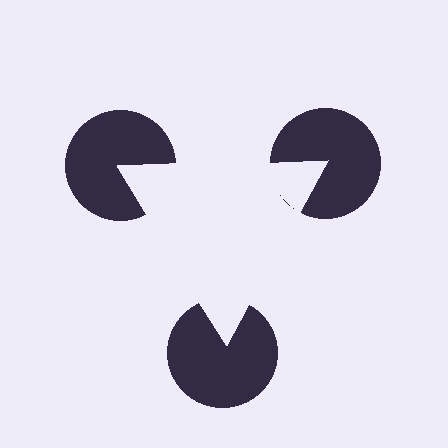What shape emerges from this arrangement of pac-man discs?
An illusory triangle — its edges are inferred from the aligned wedge cuts in the pac-man discs, not physically drawn.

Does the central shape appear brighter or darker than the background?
It typically appears slightly brighter than the background, even though no actual brightness change is drawn.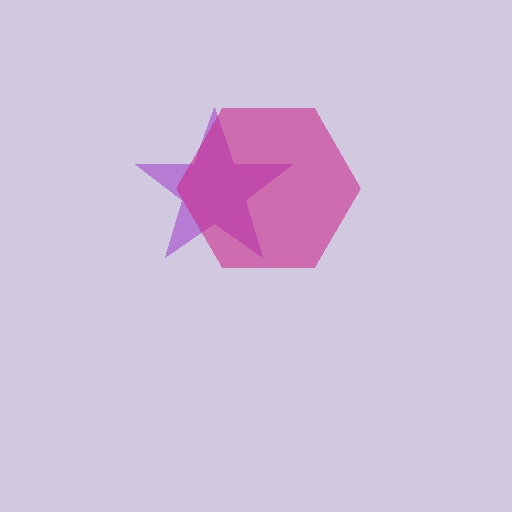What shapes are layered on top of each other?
The layered shapes are: a purple star, a magenta hexagon.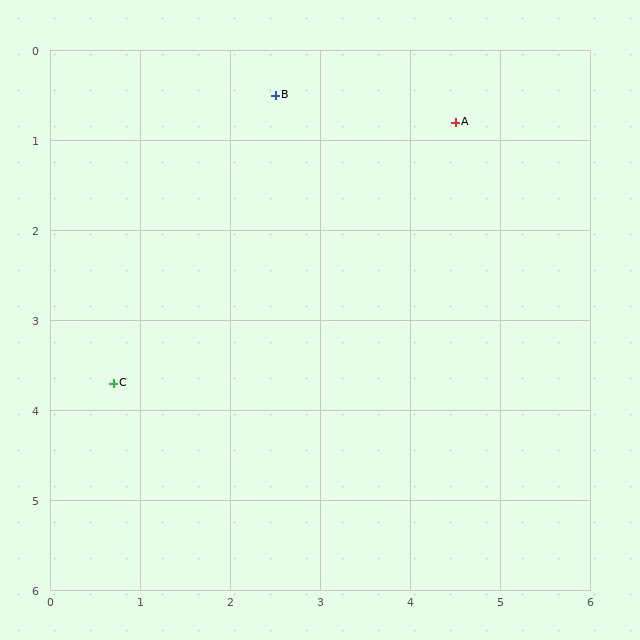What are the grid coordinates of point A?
Point A is at approximately (4.5, 0.8).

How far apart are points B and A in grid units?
Points B and A are about 2.0 grid units apart.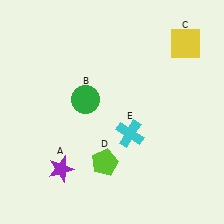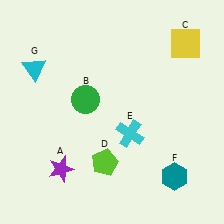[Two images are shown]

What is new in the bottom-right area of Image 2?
A teal hexagon (F) was added in the bottom-right area of Image 2.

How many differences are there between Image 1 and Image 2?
There are 2 differences between the two images.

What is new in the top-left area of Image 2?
A cyan triangle (G) was added in the top-left area of Image 2.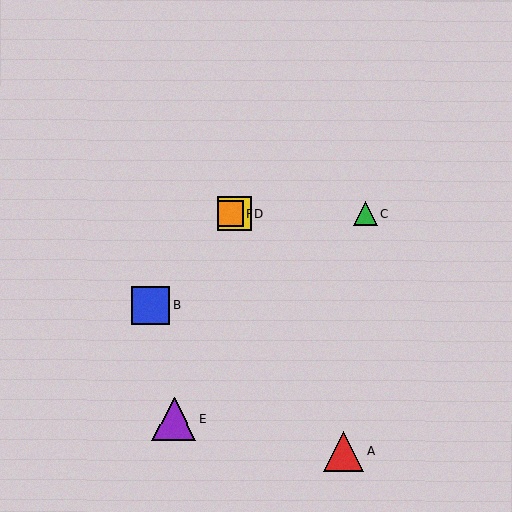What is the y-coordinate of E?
Object E is at y≈418.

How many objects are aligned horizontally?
3 objects (C, D, F) are aligned horizontally.